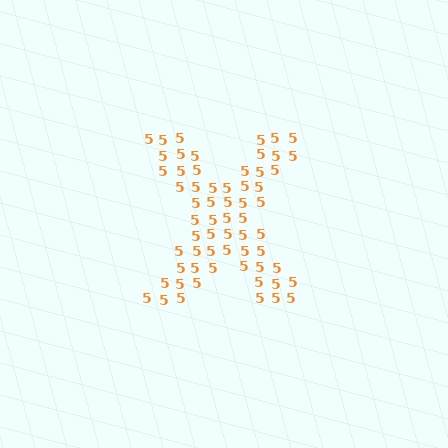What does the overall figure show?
The overall figure shows the letter X.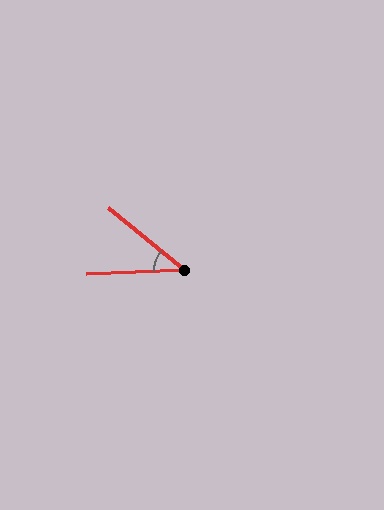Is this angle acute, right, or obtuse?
It is acute.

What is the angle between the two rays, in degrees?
Approximately 42 degrees.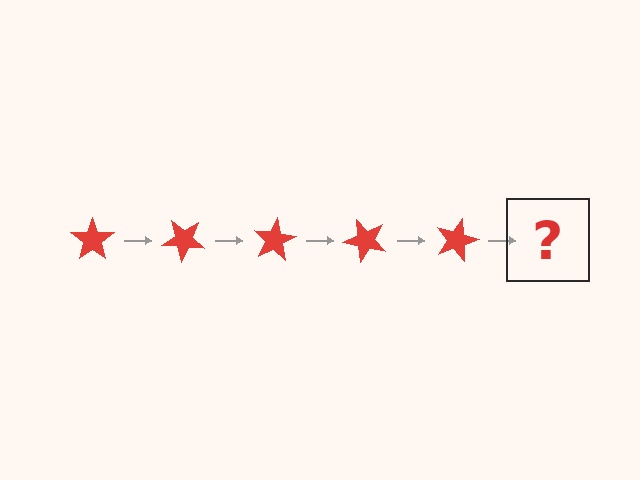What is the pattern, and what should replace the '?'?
The pattern is that the star rotates 40 degrees each step. The '?' should be a red star rotated 200 degrees.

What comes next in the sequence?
The next element should be a red star rotated 200 degrees.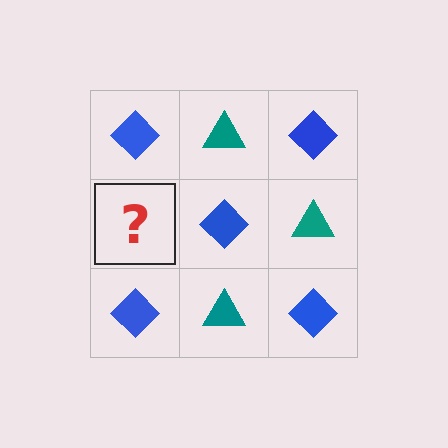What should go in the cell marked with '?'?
The missing cell should contain a teal triangle.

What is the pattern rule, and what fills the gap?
The rule is that it alternates blue diamond and teal triangle in a checkerboard pattern. The gap should be filled with a teal triangle.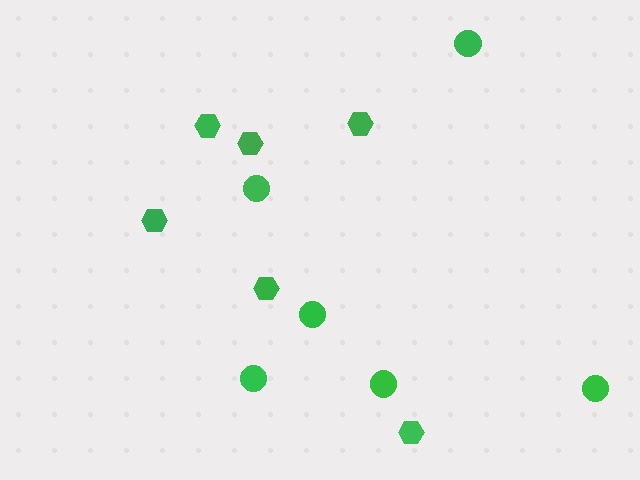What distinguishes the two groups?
There are 2 groups: one group of hexagons (6) and one group of circles (6).